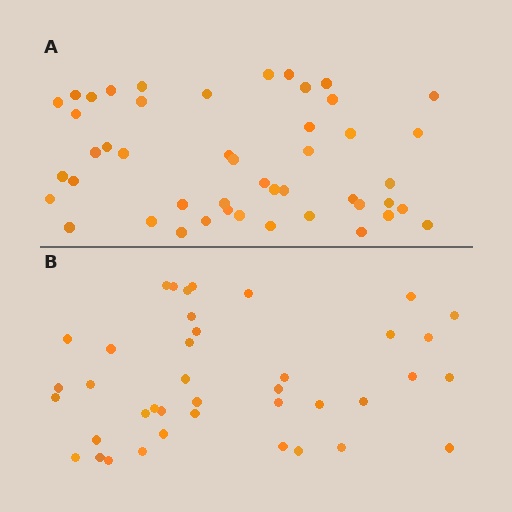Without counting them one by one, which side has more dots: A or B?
Region A (the top region) has more dots.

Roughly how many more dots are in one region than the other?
Region A has roughly 8 or so more dots than region B.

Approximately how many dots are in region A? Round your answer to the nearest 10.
About 50 dots. (The exact count is 47, which rounds to 50.)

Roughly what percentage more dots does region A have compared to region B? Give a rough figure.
About 20% more.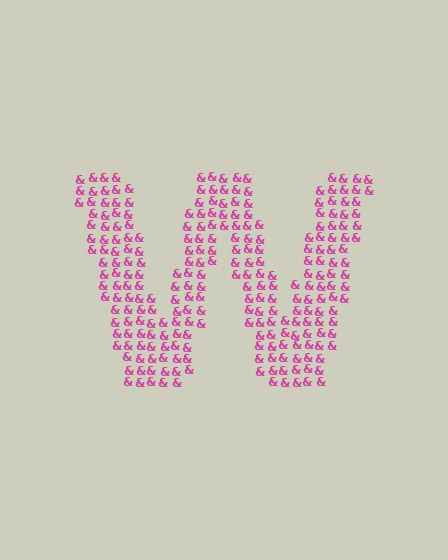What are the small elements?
The small elements are ampersands.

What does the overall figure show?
The overall figure shows the letter W.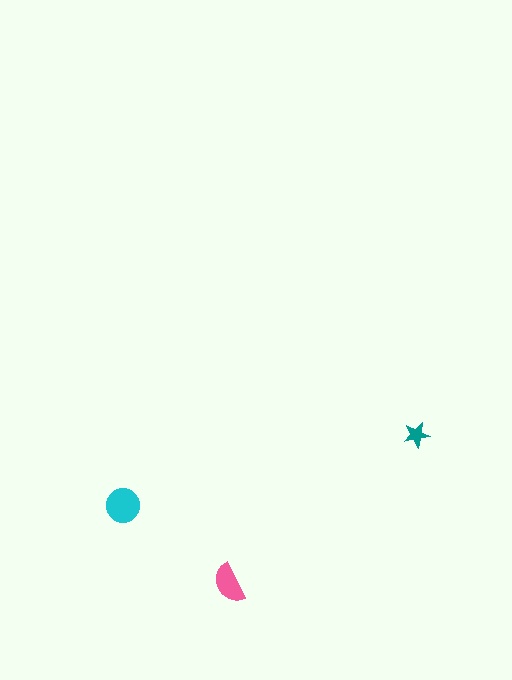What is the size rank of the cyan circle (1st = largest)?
1st.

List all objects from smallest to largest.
The teal star, the pink semicircle, the cyan circle.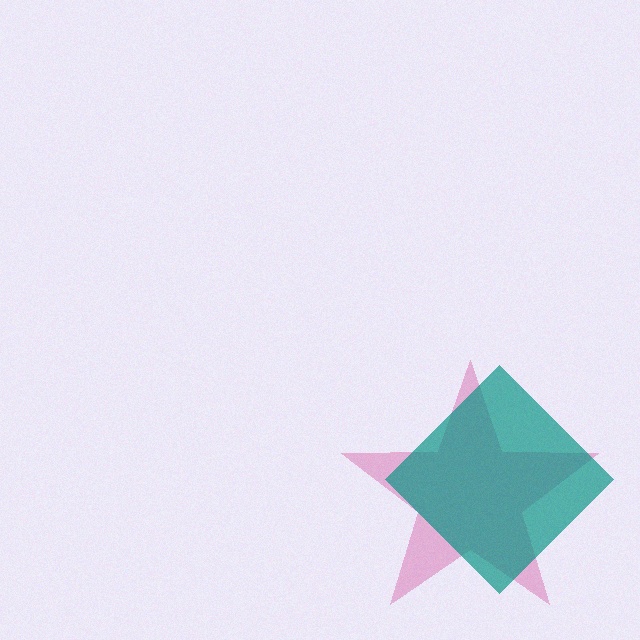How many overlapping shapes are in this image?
There are 2 overlapping shapes in the image.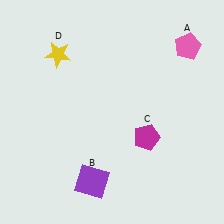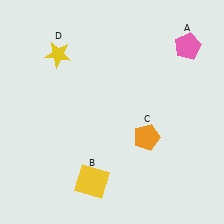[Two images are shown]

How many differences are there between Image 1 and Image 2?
There are 2 differences between the two images.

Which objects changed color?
B changed from purple to yellow. C changed from magenta to orange.